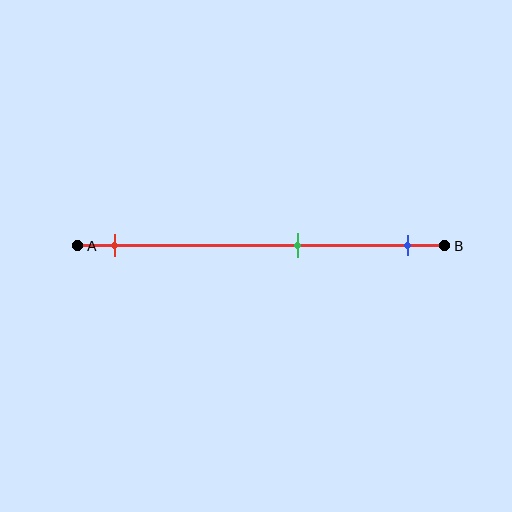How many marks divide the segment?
There are 3 marks dividing the segment.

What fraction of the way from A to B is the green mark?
The green mark is approximately 60% (0.6) of the way from A to B.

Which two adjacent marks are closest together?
The green and blue marks are the closest adjacent pair.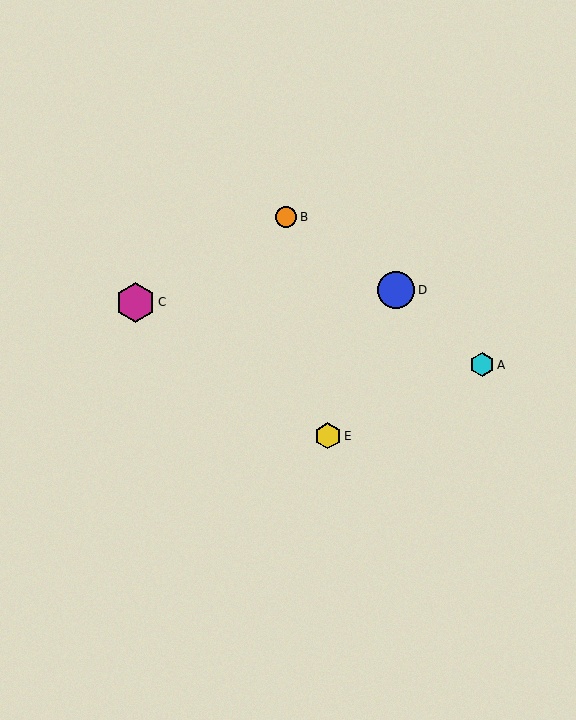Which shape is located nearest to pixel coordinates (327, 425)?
The yellow hexagon (labeled E) at (328, 436) is nearest to that location.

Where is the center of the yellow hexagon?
The center of the yellow hexagon is at (328, 436).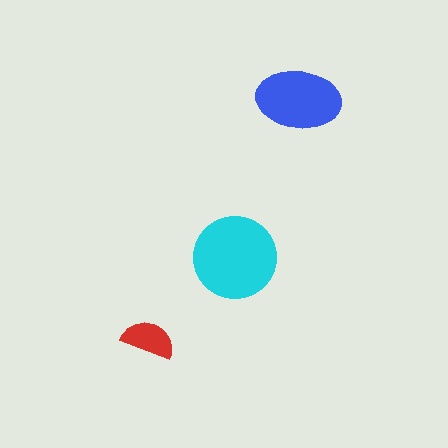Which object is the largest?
The cyan circle.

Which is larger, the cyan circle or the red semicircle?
The cyan circle.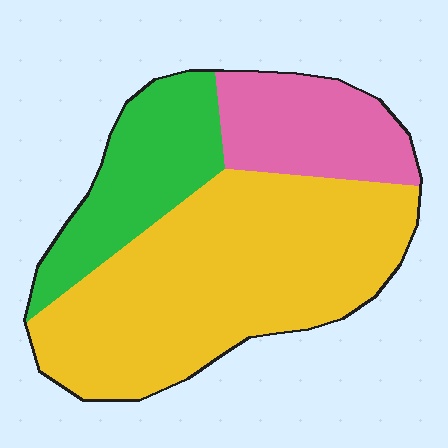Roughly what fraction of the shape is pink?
Pink takes up about one fifth (1/5) of the shape.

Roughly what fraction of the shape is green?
Green covers 22% of the shape.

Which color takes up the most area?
Yellow, at roughly 60%.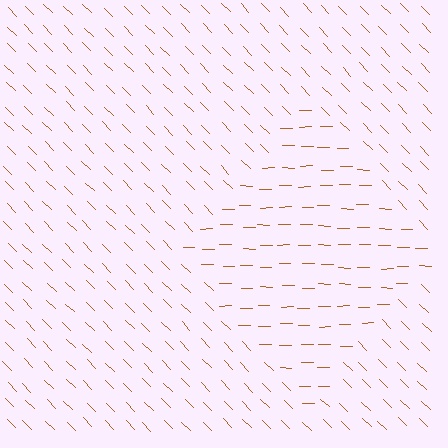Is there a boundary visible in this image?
Yes, there is a texture boundary formed by a change in line orientation.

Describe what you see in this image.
The image is filled with small brown line segments. A diamond region in the image has lines oriented differently from the surrounding lines, creating a visible texture boundary.